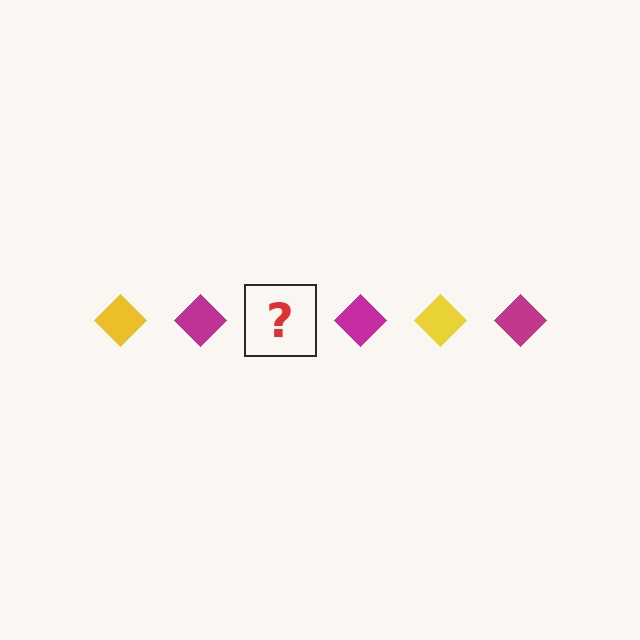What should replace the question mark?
The question mark should be replaced with a yellow diamond.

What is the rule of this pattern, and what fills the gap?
The rule is that the pattern cycles through yellow, magenta diamonds. The gap should be filled with a yellow diamond.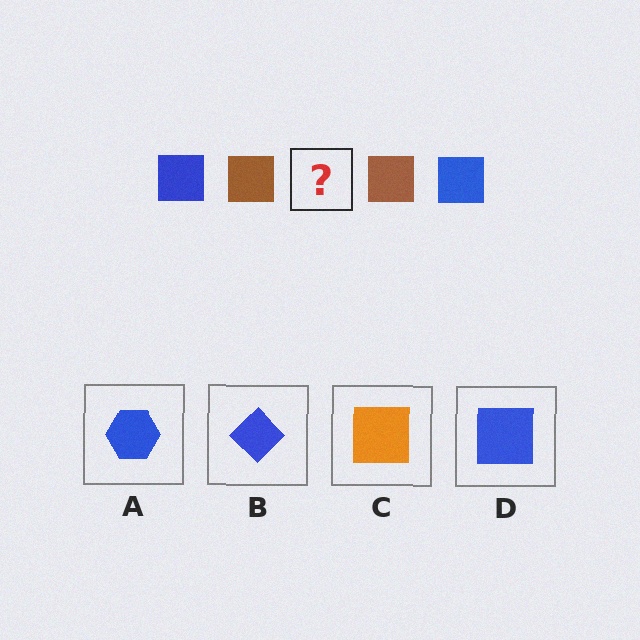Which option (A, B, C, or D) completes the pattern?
D.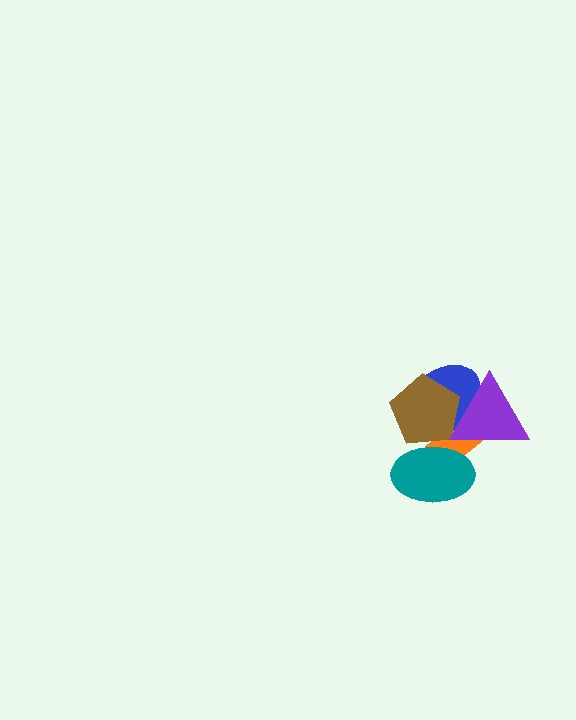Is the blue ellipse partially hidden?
Yes, it is partially covered by another shape.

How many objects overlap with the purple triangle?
3 objects overlap with the purple triangle.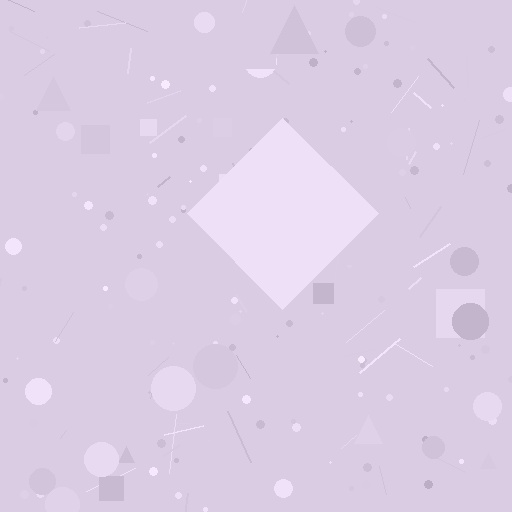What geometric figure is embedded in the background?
A diamond is embedded in the background.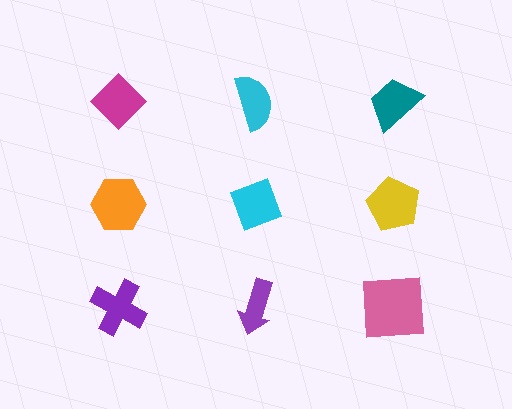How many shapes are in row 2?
3 shapes.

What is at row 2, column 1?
An orange hexagon.